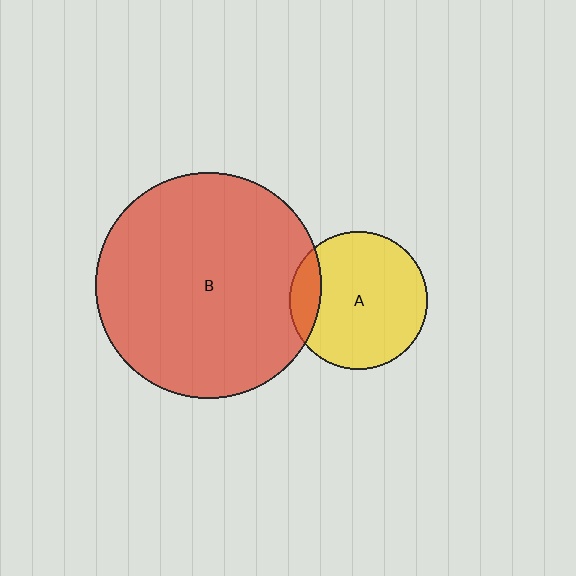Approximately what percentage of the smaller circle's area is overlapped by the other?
Approximately 15%.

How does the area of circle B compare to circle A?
Approximately 2.7 times.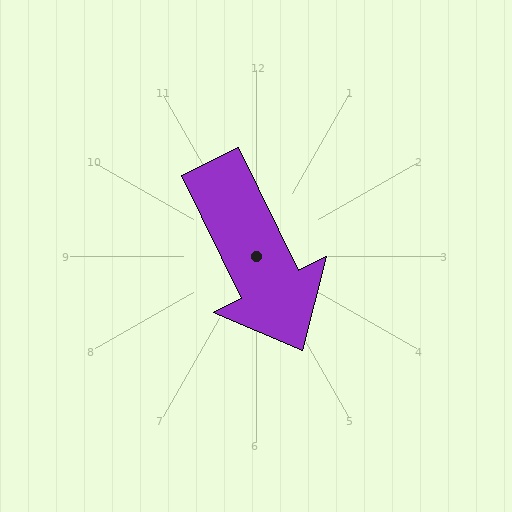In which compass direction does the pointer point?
Southeast.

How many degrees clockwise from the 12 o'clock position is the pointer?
Approximately 154 degrees.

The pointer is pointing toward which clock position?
Roughly 5 o'clock.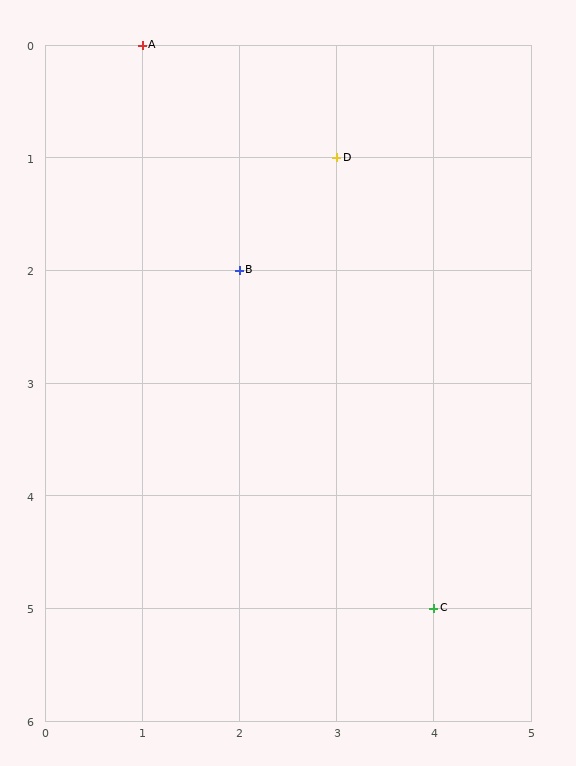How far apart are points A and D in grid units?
Points A and D are 2 columns and 1 row apart (about 2.2 grid units diagonally).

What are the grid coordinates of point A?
Point A is at grid coordinates (1, 0).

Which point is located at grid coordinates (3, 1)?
Point D is at (3, 1).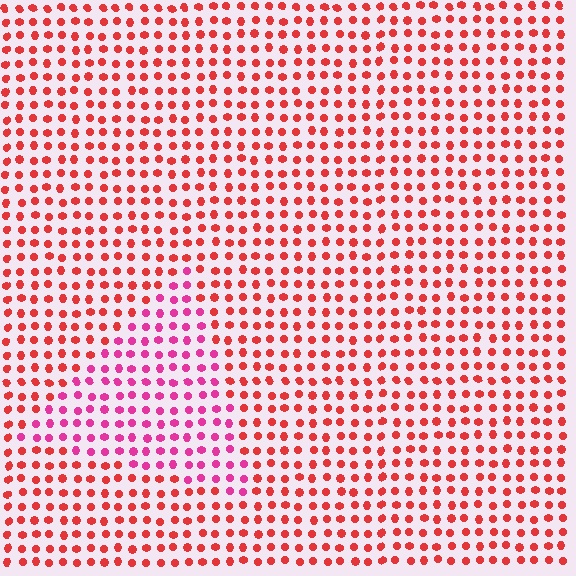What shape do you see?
I see a triangle.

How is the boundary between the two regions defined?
The boundary is defined purely by a slight shift in hue (about 35 degrees). Spacing, size, and orientation are identical on both sides.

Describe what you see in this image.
The image is filled with small red elements in a uniform arrangement. A triangle-shaped region is visible where the elements are tinted to a slightly different hue, forming a subtle color boundary.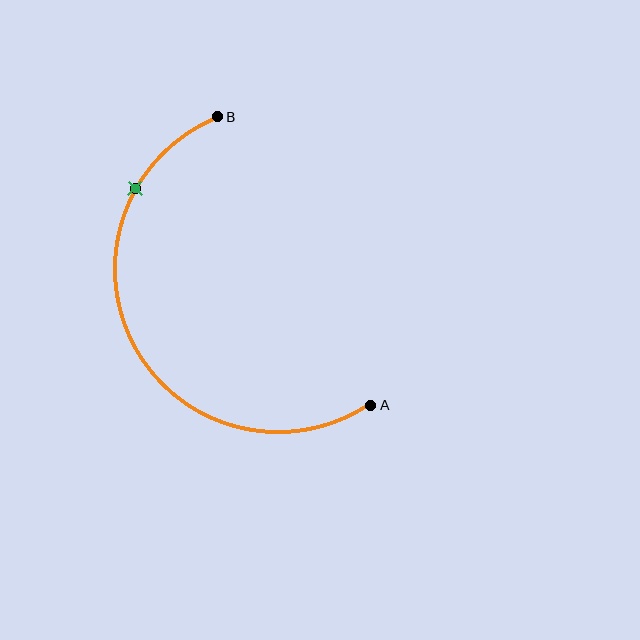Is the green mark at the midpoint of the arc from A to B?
No. The green mark lies on the arc but is closer to endpoint B. The arc midpoint would be at the point on the curve equidistant along the arc from both A and B.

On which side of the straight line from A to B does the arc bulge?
The arc bulges to the left of the straight line connecting A and B.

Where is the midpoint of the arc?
The arc midpoint is the point on the curve farthest from the straight line joining A and B. It sits to the left of that line.